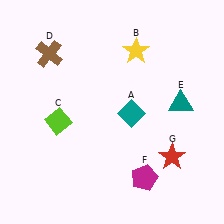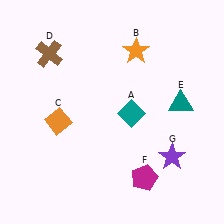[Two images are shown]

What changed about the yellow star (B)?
In Image 1, B is yellow. In Image 2, it changed to orange.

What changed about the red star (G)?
In Image 1, G is red. In Image 2, it changed to purple.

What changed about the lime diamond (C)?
In Image 1, C is lime. In Image 2, it changed to orange.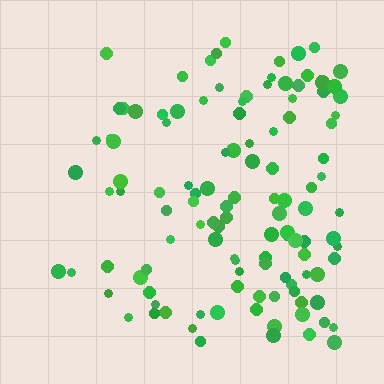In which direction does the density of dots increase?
From left to right, with the right side densest.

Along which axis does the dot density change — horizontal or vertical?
Horizontal.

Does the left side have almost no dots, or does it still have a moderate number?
Still a moderate number, just noticeably fewer than the right.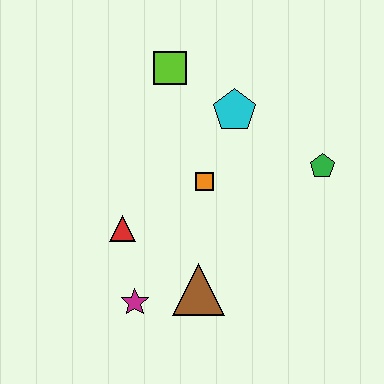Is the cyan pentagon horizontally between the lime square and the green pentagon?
Yes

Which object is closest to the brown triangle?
The magenta star is closest to the brown triangle.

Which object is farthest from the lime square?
The magenta star is farthest from the lime square.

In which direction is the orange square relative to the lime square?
The orange square is below the lime square.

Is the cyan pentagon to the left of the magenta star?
No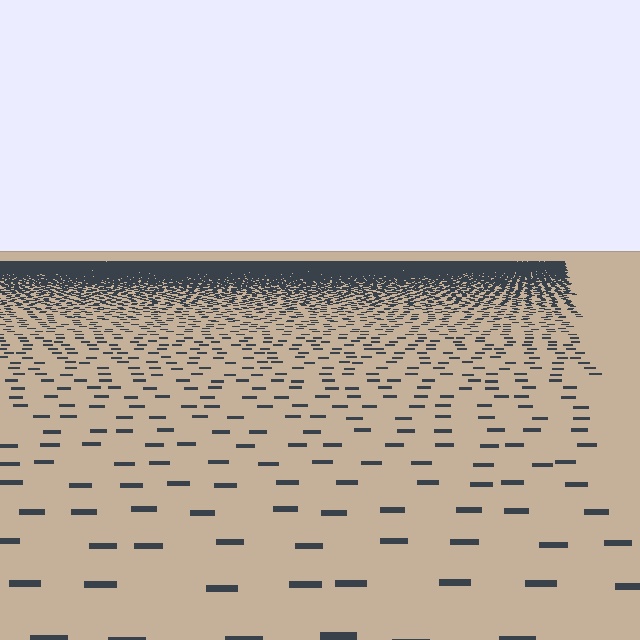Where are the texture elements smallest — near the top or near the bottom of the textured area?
Near the top.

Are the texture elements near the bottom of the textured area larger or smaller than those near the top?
Larger. Near the bottom, elements are closer to the viewer and appear at a bigger on-screen size.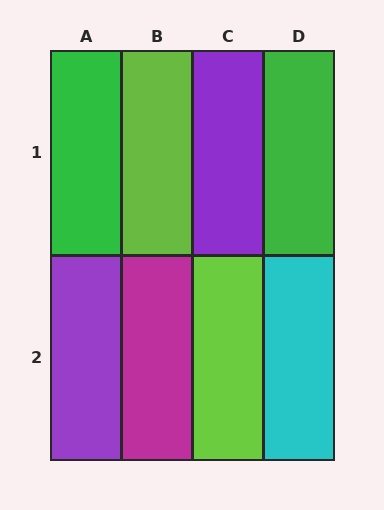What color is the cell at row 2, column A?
Purple.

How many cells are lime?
2 cells are lime.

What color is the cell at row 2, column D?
Cyan.